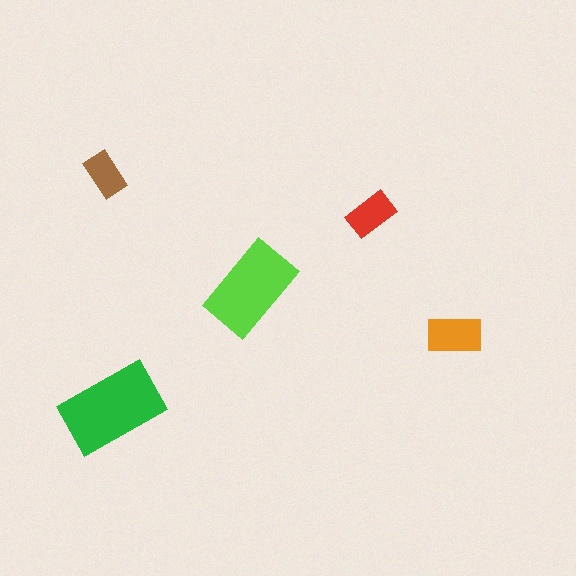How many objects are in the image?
There are 5 objects in the image.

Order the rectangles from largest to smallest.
the green one, the lime one, the orange one, the red one, the brown one.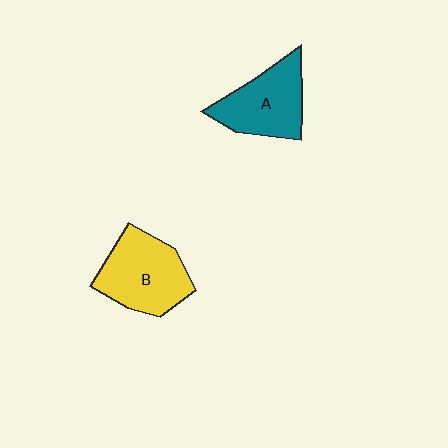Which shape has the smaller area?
Shape A (teal).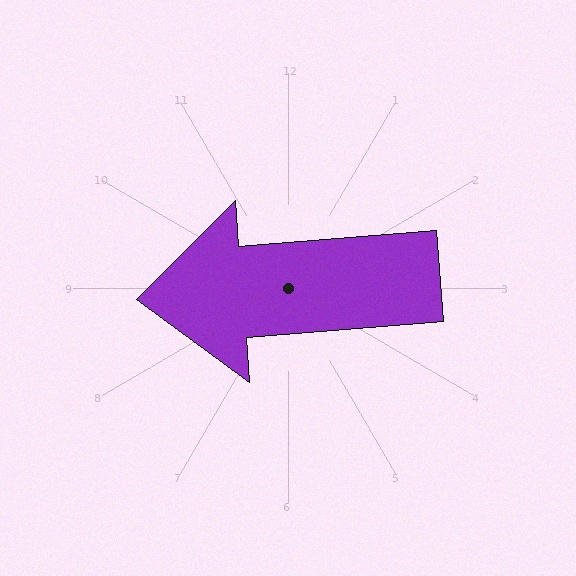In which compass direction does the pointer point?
West.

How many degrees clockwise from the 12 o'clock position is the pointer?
Approximately 266 degrees.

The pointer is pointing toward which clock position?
Roughly 9 o'clock.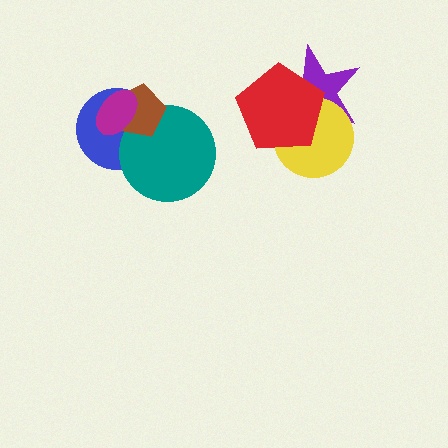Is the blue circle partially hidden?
Yes, it is partially covered by another shape.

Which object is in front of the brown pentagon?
The magenta ellipse is in front of the brown pentagon.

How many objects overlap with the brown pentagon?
3 objects overlap with the brown pentagon.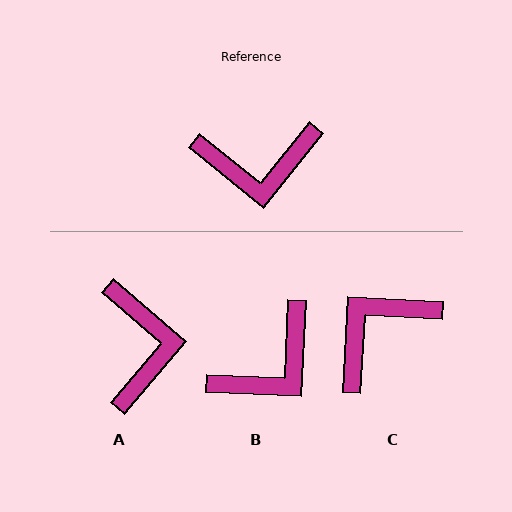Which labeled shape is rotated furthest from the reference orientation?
C, about 144 degrees away.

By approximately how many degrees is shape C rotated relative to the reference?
Approximately 144 degrees clockwise.